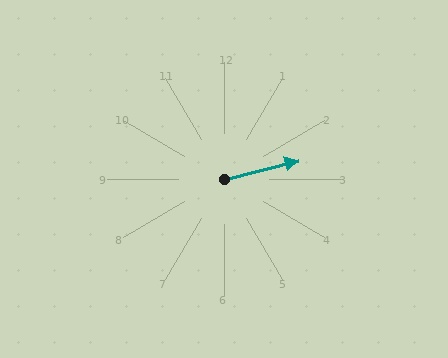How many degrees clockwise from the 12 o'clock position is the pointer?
Approximately 76 degrees.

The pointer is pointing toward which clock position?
Roughly 3 o'clock.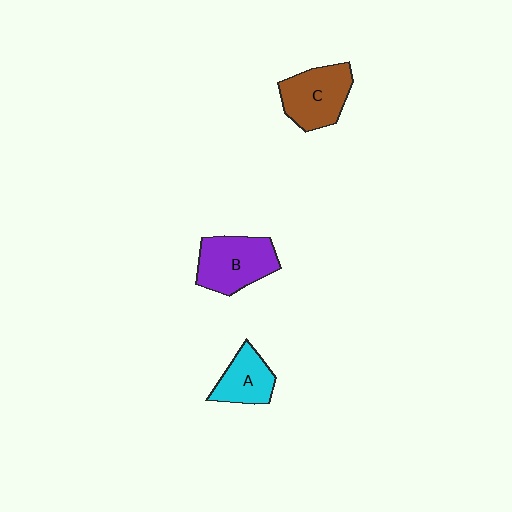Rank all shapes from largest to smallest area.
From largest to smallest: B (purple), C (brown), A (cyan).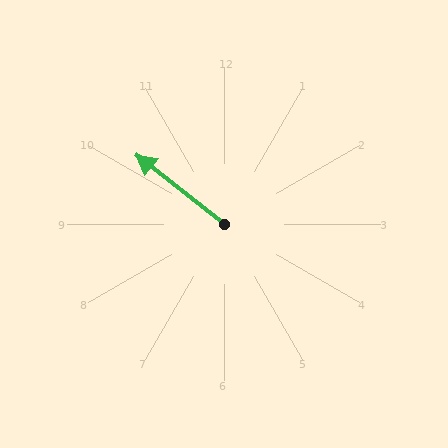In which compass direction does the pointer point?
Northwest.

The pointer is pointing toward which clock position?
Roughly 10 o'clock.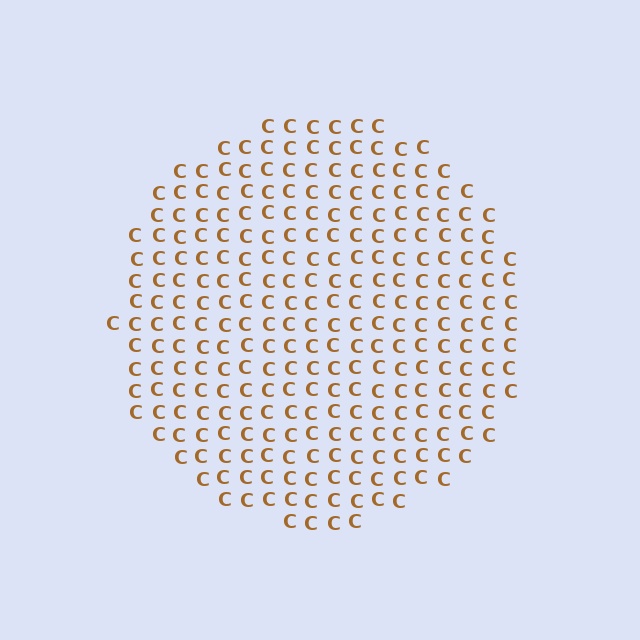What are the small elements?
The small elements are letter C's.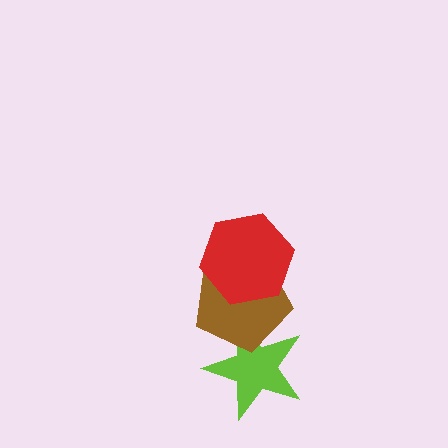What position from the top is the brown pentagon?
The brown pentagon is 2nd from the top.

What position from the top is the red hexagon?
The red hexagon is 1st from the top.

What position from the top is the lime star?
The lime star is 3rd from the top.